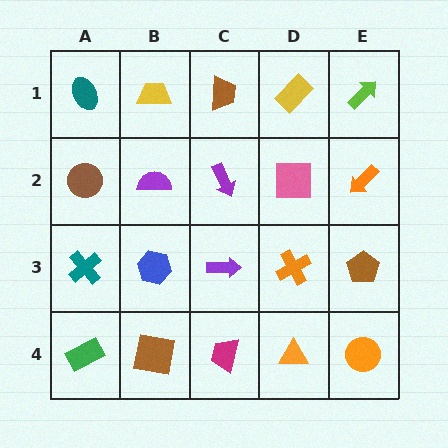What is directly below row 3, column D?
An orange triangle.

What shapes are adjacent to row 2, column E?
A lime arrow (row 1, column E), a brown pentagon (row 3, column E), a pink square (row 2, column D).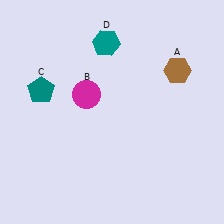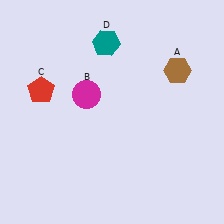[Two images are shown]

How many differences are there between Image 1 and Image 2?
There is 1 difference between the two images.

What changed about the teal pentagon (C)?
In Image 1, C is teal. In Image 2, it changed to red.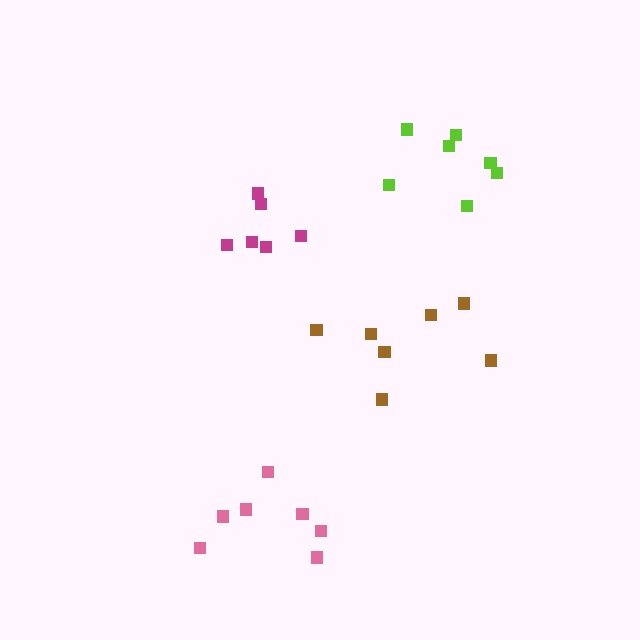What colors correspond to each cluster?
The clusters are colored: magenta, lime, brown, pink.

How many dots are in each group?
Group 1: 6 dots, Group 2: 7 dots, Group 3: 7 dots, Group 4: 7 dots (27 total).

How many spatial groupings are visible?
There are 4 spatial groupings.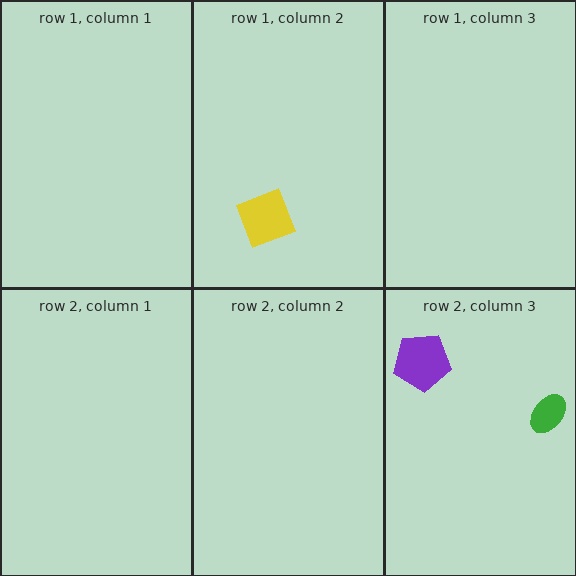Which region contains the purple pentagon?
The row 2, column 3 region.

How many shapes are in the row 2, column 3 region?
2.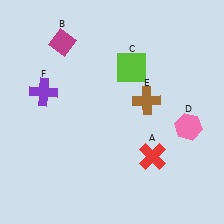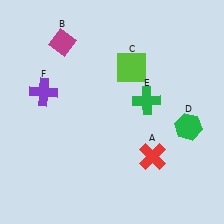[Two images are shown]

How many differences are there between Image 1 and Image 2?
There are 2 differences between the two images.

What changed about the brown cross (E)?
In Image 1, E is brown. In Image 2, it changed to green.